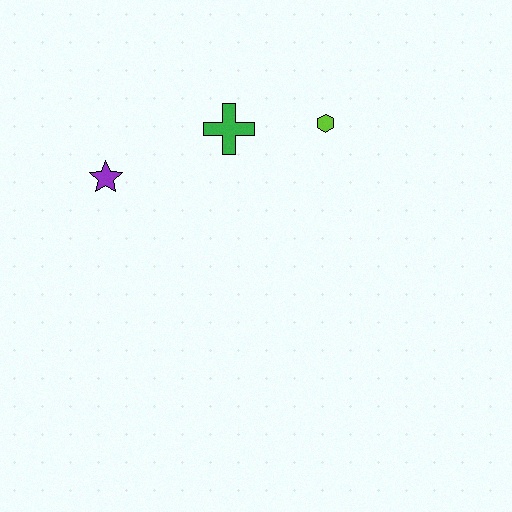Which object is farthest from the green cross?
The purple star is farthest from the green cross.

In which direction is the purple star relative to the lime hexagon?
The purple star is to the left of the lime hexagon.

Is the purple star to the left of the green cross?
Yes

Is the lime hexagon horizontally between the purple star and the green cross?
No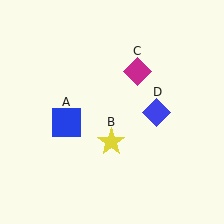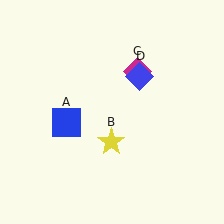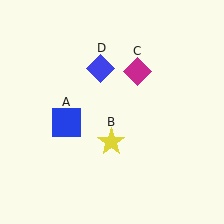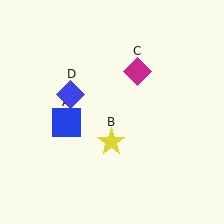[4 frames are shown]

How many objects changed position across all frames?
1 object changed position: blue diamond (object D).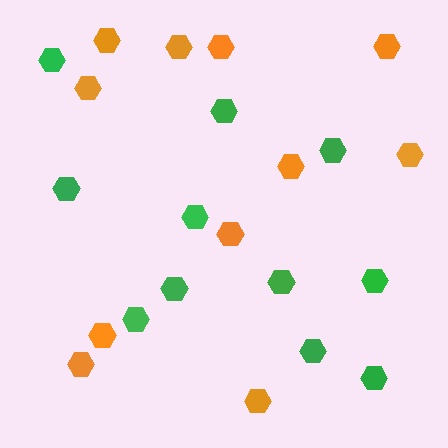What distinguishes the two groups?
There are 2 groups: one group of green hexagons (11) and one group of orange hexagons (11).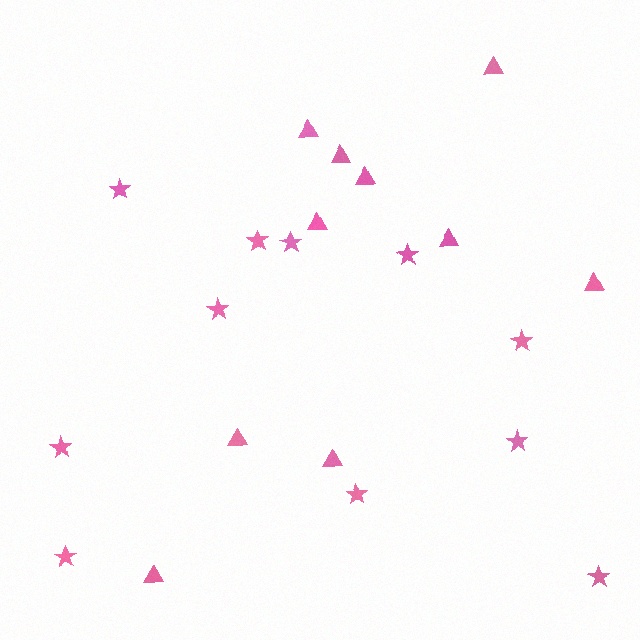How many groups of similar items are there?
There are 2 groups: one group of stars (11) and one group of triangles (10).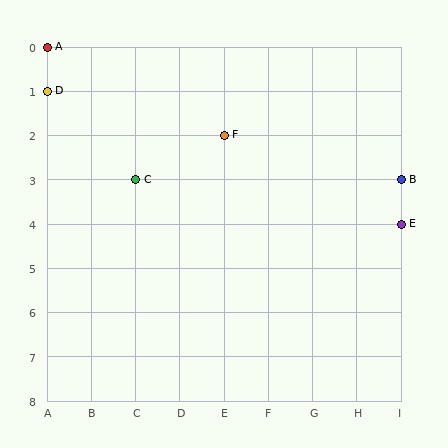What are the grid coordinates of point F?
Point F is at grid coordinates (E, 2).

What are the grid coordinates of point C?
Point C is at grid coordinates (C, 3).